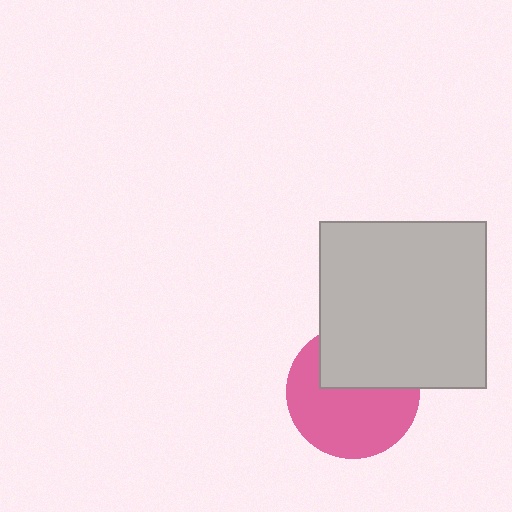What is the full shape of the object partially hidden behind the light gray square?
The partially hidden object is a pink circle.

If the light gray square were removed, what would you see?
You would see the complete pink circle.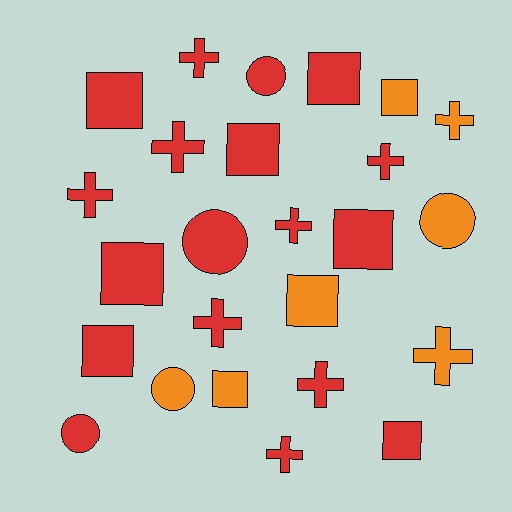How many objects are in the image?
There are 25 objects.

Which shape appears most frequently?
Square, with 10 objects.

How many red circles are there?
There are 3 red circles.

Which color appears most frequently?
Red, with 18 objects.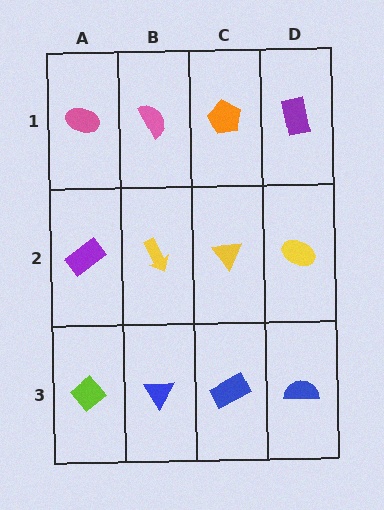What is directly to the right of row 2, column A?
A yellow arrow.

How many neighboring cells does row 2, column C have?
4.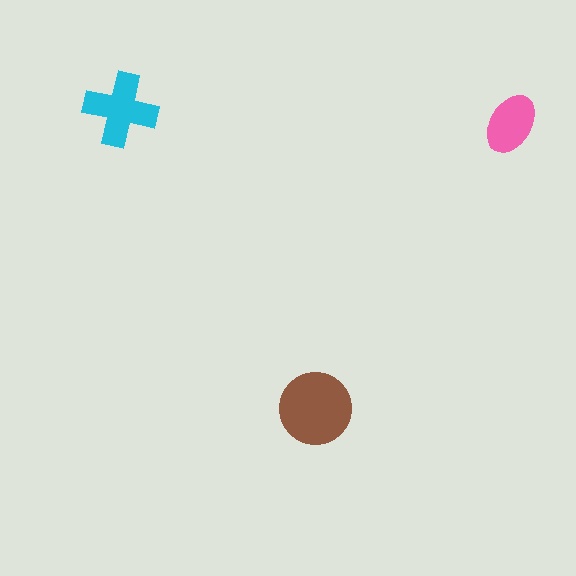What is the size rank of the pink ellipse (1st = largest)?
3rd.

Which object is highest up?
The cyan cross is topmost.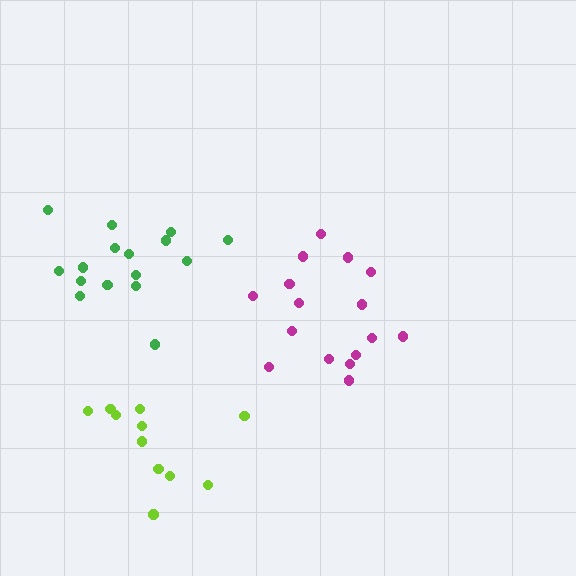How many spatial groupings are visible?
There are 3 spatial groupings.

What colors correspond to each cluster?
The clusters are colored: magenta, lime, green.